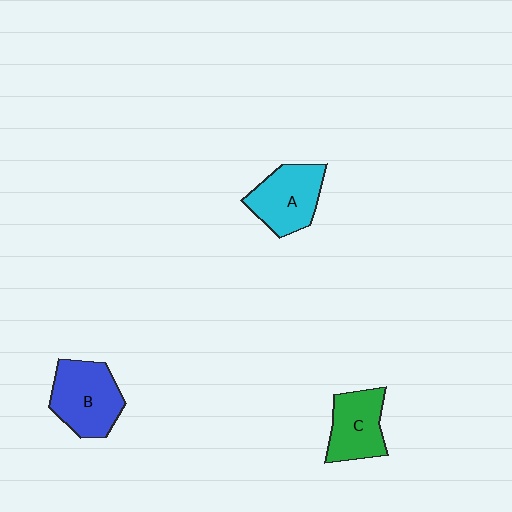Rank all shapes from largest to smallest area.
From largest to smallest: B (blue), A (cyan), C (green).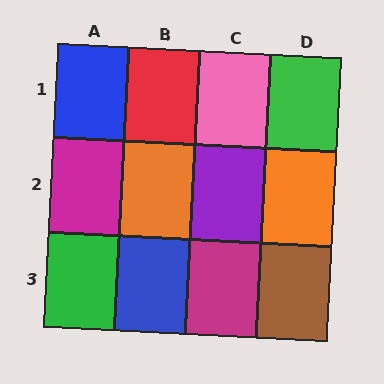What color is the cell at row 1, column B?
Red.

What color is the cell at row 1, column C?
Pink.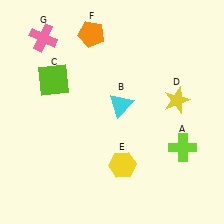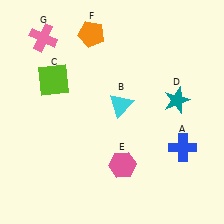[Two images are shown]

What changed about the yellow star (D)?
In Image 1, D is yellow. In Image 2, it changed to teal.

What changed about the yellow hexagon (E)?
In Image 1, E is yellow. In Image 2, it changed to pink.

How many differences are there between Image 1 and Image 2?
There are 3 differences between the two images.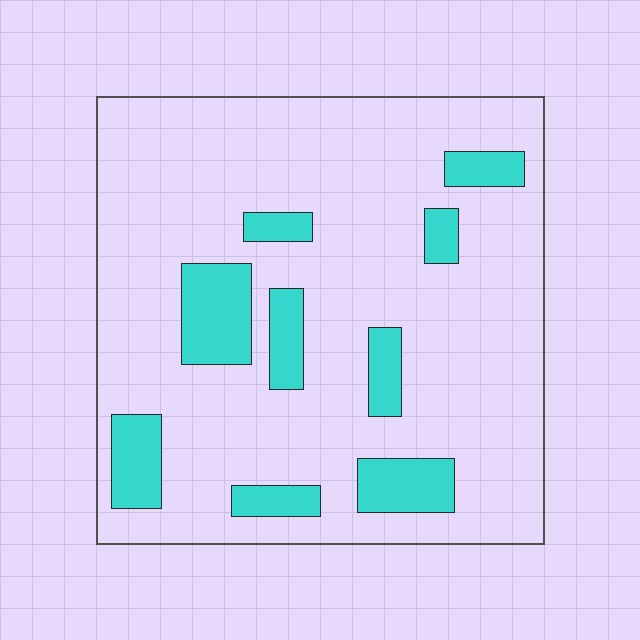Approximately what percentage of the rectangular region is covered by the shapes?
Approximately 15%.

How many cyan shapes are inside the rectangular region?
9.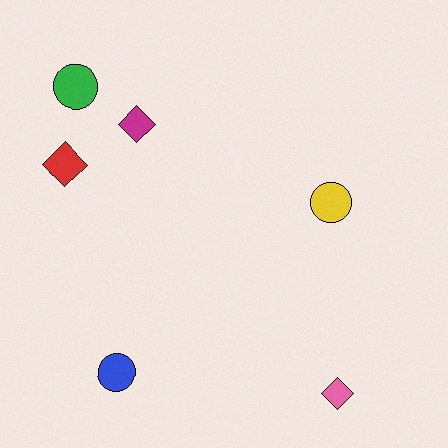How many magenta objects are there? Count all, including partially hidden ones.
There is 1 magenta object.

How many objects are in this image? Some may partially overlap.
There are 6 objects.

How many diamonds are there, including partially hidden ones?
There are 3 diamonds.